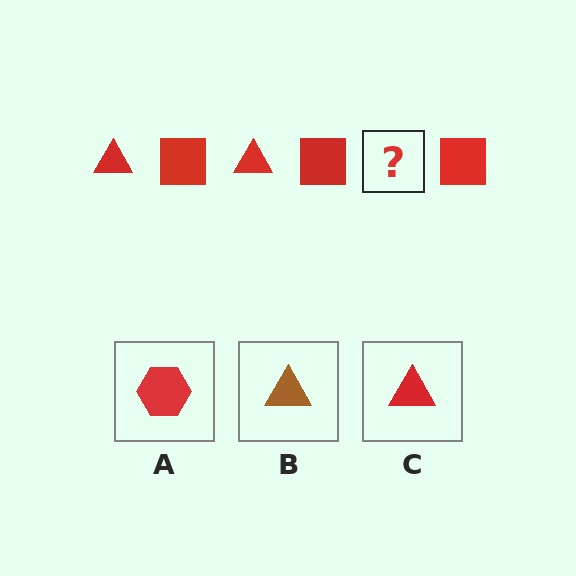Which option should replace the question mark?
Option C.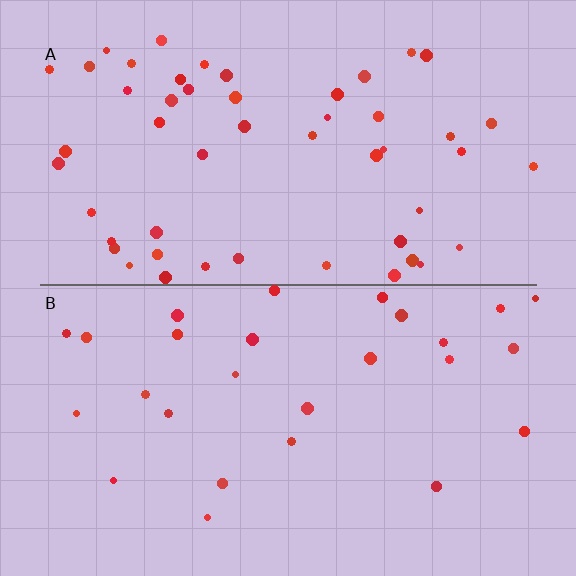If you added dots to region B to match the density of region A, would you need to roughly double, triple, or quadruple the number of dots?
Approximately double.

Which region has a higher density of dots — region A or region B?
A (the top).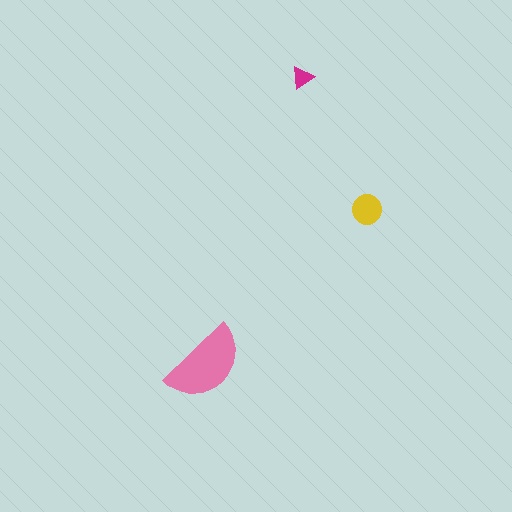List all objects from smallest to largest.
The magenta triangle, the yellow circle, the pink semicircle.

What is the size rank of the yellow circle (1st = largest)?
2nd.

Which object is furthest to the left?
The pink semicircle is leftmost.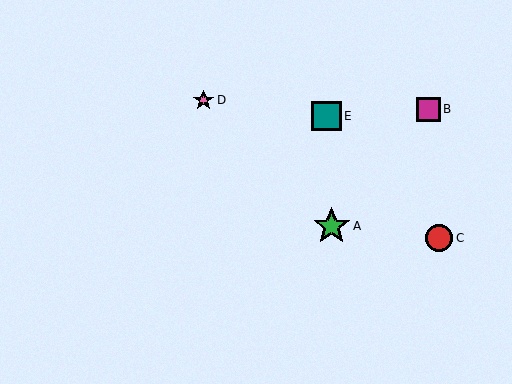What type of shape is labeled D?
Shape D is a pink star.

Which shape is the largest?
The green star (labeled A) is the largest.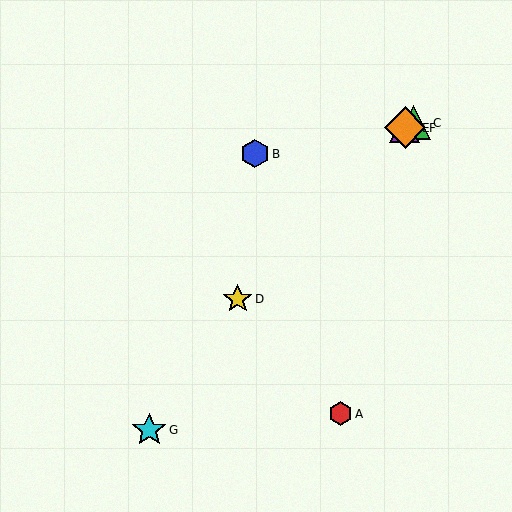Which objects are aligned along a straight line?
Objects C, E, F are aligned along a straight line.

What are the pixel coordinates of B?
Object B is at (255, 154).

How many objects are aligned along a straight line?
3 objects (C, E, F) are aligned along a straight line.